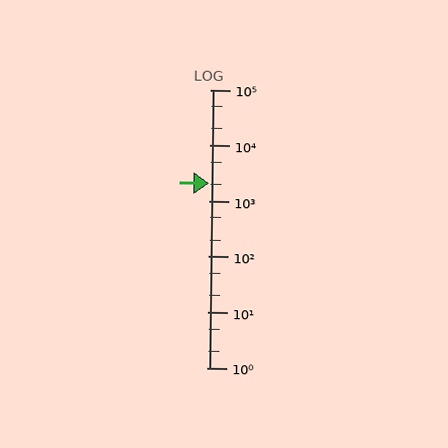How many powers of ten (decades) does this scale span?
The scale spans 5 decades, from 1 to 100000.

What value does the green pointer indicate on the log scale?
The pointer indicates approximately 2100.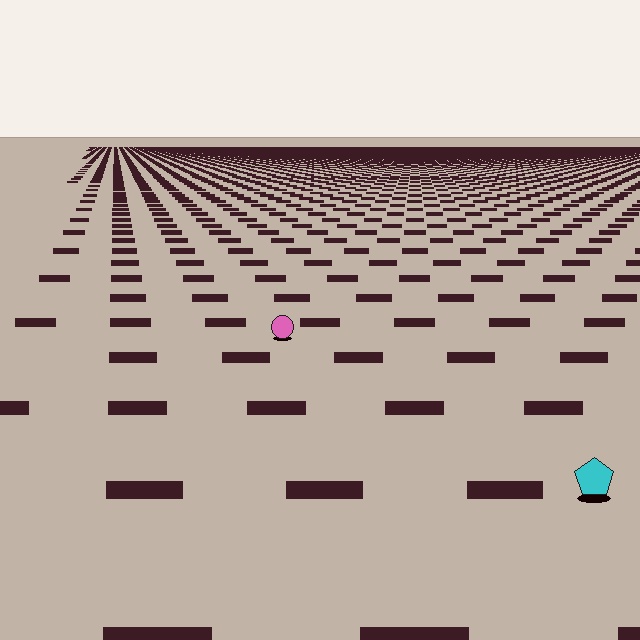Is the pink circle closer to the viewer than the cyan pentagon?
No. The cyan pentagon is closer — you can tell from the texture gradient: the ground texture is coarser near it.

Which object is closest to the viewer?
The cyan pentagon is closest. The texture marks near it are larger and more spread out.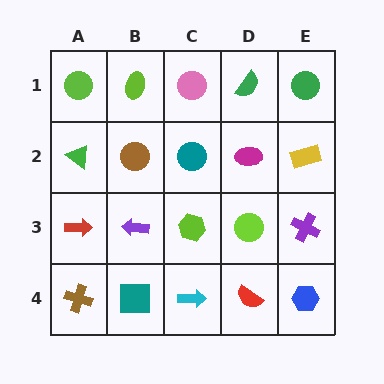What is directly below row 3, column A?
A brown cross.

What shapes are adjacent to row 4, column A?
A red arrow (row 3, column A), a teal square (row 4, column B).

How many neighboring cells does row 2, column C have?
4.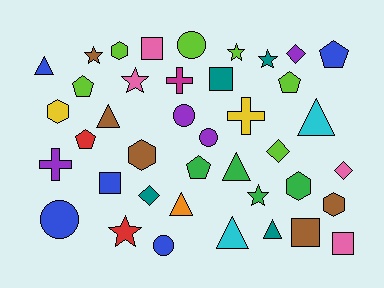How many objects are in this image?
There are 40 objects.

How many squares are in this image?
There are 5 squares.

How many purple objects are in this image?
There are 4 purple objects.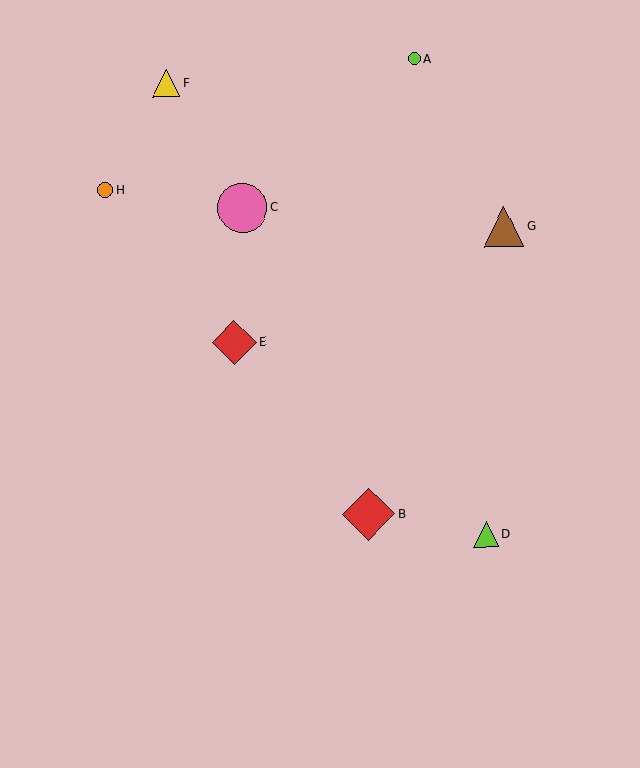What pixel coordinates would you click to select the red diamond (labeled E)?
Click at (234, 342) to select the red diamond E.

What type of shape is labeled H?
Shape H is an orange circle.